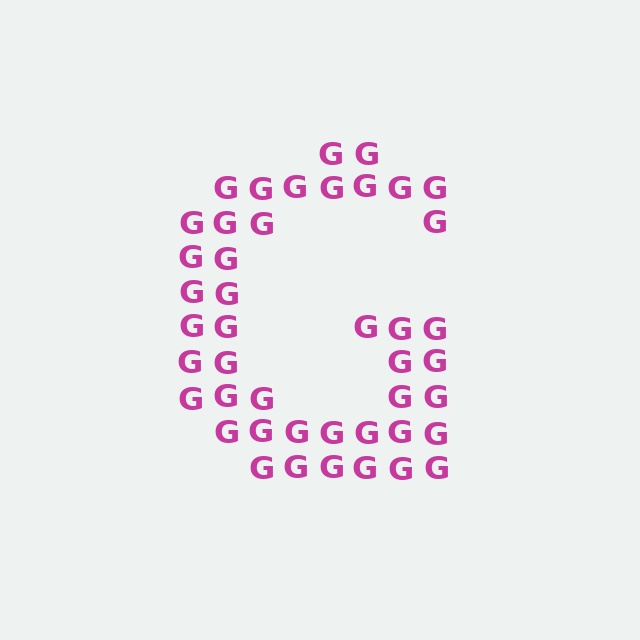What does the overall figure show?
The overall figure shows the letter G.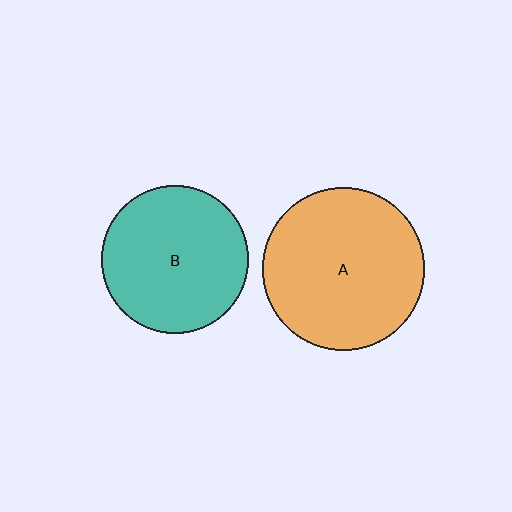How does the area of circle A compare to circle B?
Approximately 1.2 times.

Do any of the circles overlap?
No, none of the circles overlap.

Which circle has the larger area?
Circle A (orange).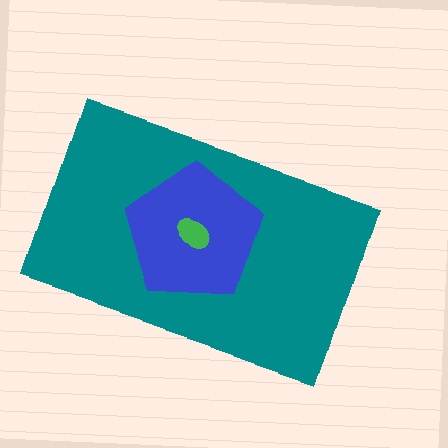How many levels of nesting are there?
3.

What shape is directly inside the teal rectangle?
The blue pentagon.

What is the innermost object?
The green ellipse.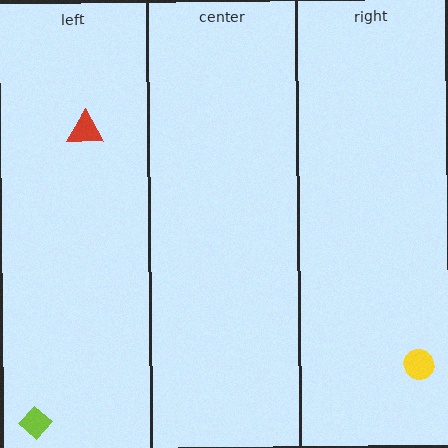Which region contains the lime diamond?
The left region.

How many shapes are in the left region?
2.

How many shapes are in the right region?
1.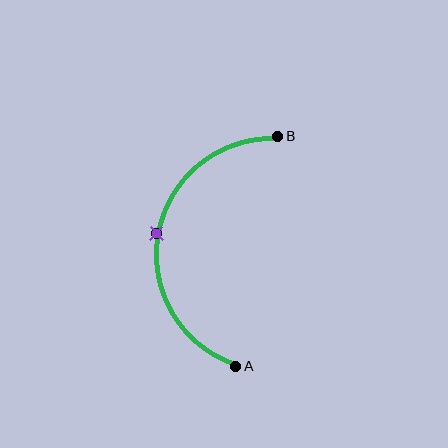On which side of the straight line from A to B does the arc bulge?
The arc bulges to the left of the straight line connecting A and B.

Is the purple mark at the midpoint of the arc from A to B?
Yes. The purple mark lies on the arc at equal arc-length from both A and B — it is the arc midpoint.